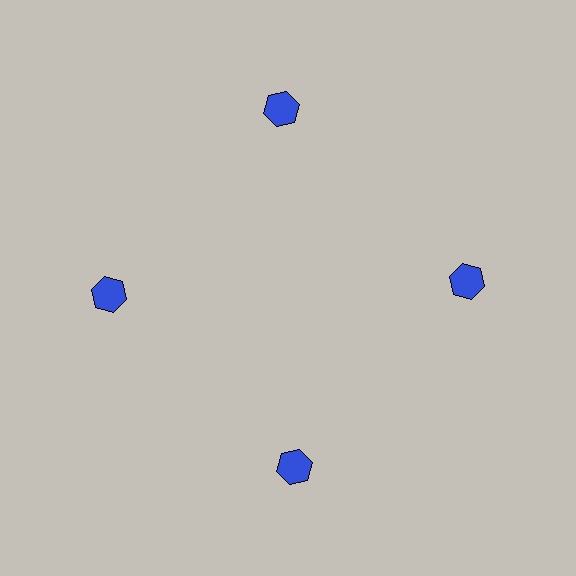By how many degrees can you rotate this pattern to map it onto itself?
The pattern maps onto itself every 90 degrees of rotation.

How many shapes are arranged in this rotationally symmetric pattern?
There are 4 shapes, arranged in 4 groups of 1.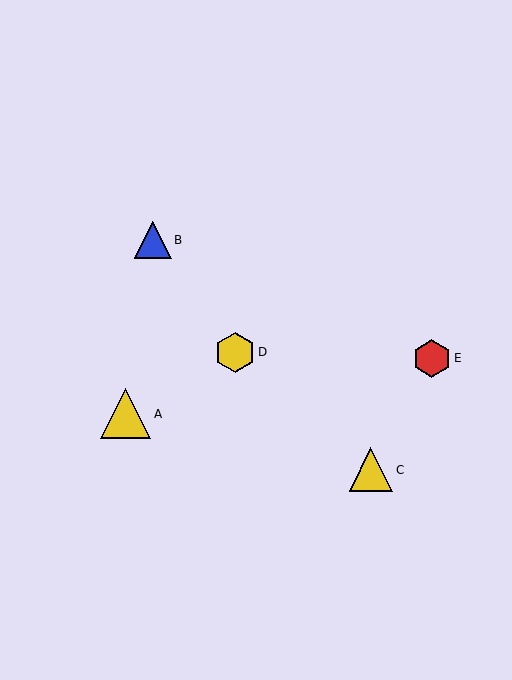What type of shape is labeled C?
Shape C is a yellow triangle.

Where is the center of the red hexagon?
The center of the red hexagon is at (432, 358).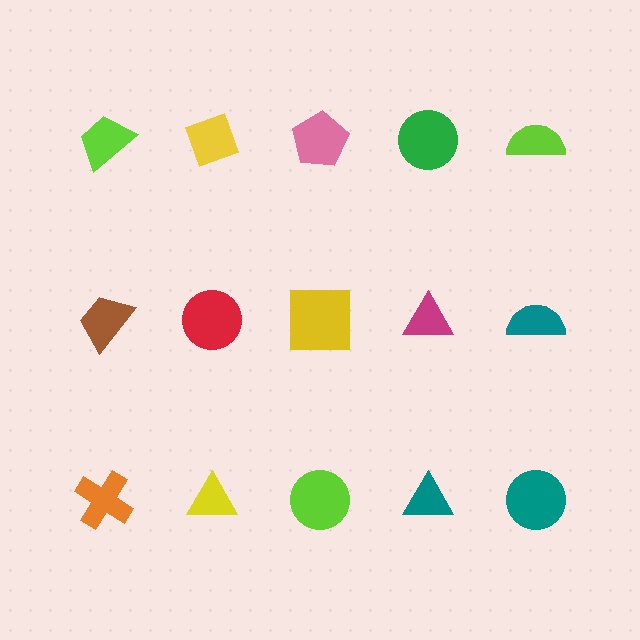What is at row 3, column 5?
A teal circle.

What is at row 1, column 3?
A pink pentagon.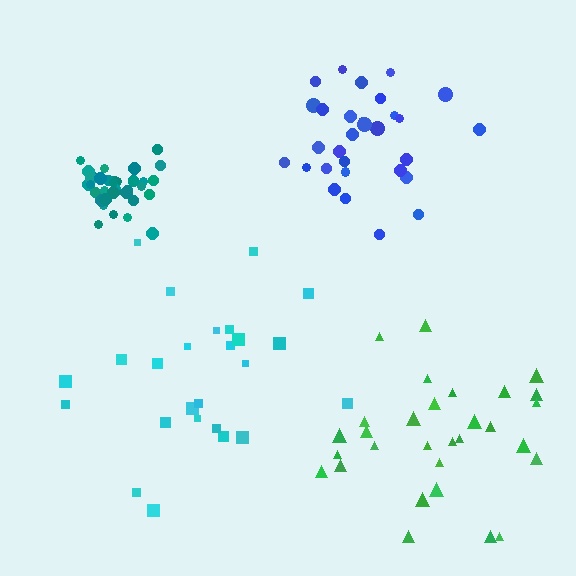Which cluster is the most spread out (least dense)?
Cyan.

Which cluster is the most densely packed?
Teal.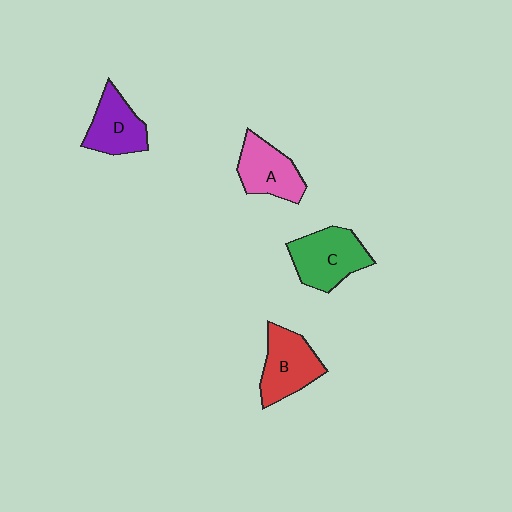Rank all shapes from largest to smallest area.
From largest to smallest: C (green), B (red), A (pink), D (purple).